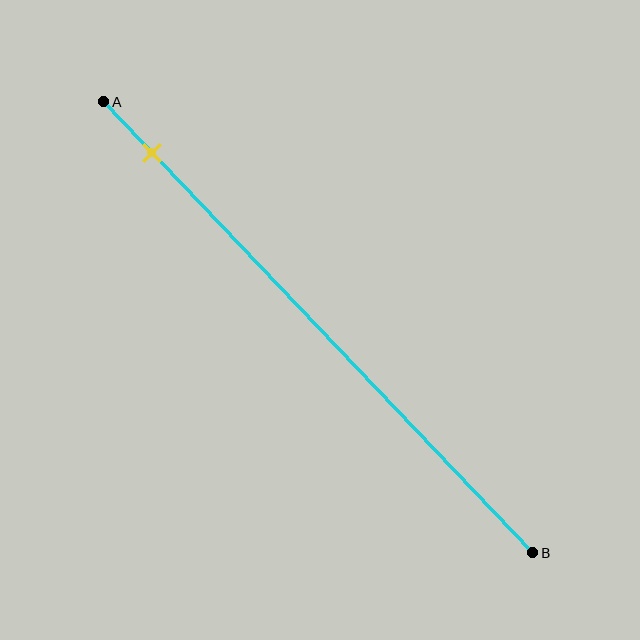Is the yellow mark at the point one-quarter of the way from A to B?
No, the mark is at about 10% from A, not at the 25% one-quarter point.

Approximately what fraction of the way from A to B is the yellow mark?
The yellow mark is approximately 10% of the way from A to B.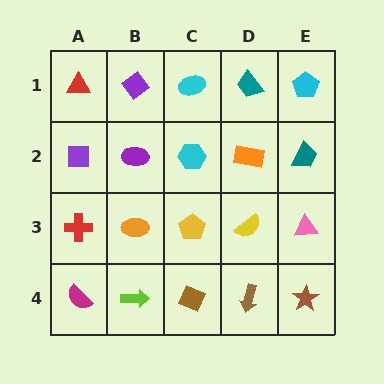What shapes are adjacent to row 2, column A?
A red triangle (row 1, column A), a red cross (row 3, column A), a purple ellipse (row 2, column B).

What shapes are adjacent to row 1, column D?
An orange rectangle (row 2, column D), a cyan ellipse (row 1, column C), a cyan pentagon (row 1, column E).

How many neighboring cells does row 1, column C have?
3.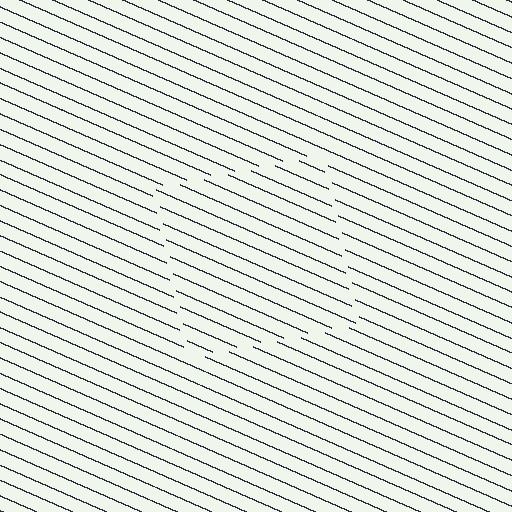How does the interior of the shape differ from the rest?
The interior of the shape contains the same grating, shifted by half a period — the contour is defined by the phase discontinuity where line-ends from the inner and outer gratings abut.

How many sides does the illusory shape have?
4 sides — the line-ends trace a square.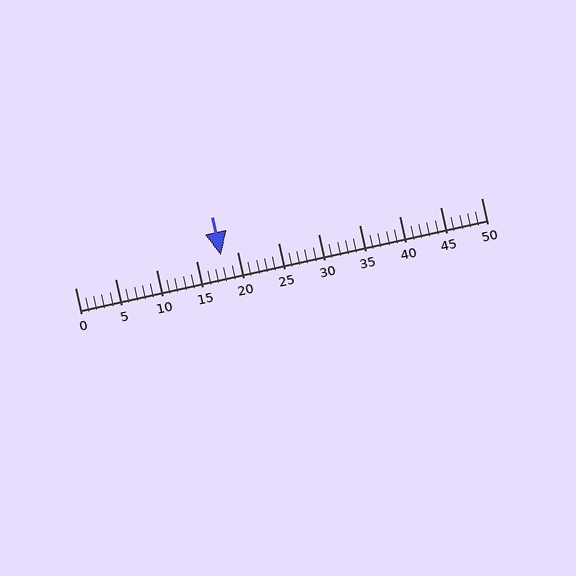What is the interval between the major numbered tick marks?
The major tick marks are spaced 5 units apart.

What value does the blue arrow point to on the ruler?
The blue arrow points to approximately 18.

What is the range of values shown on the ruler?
The ruler shows values from 0 to 50.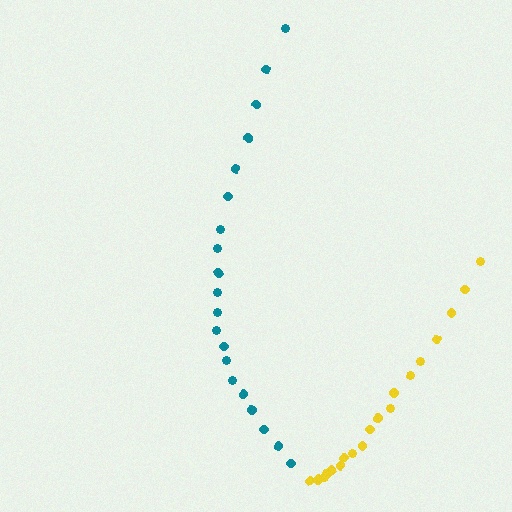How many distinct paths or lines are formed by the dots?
There are 2 distinct paths.